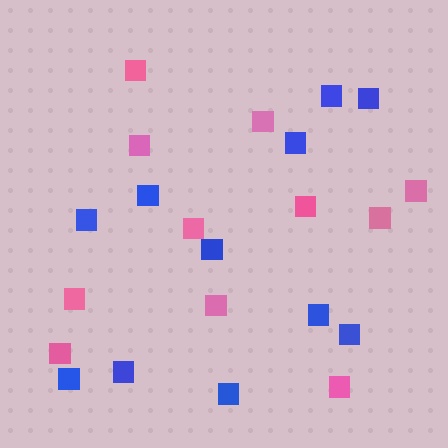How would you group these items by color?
There are 2 groups: one group of pink squares (11) and one group of blue squares (11).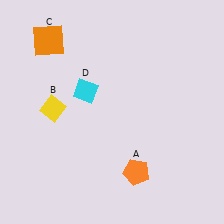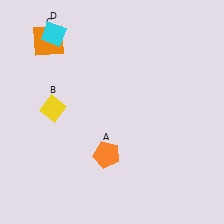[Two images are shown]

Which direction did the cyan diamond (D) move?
The cyan diamond (D) moved up.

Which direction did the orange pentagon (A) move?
The orange pentagon (A) moved left.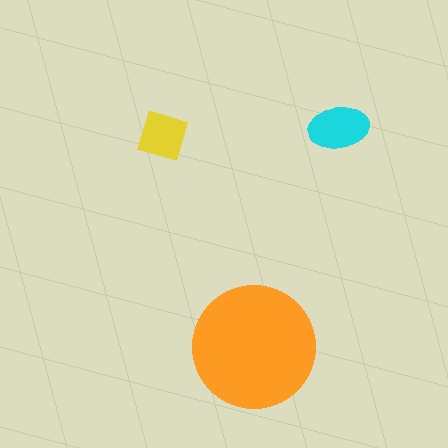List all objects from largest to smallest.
The orange circle, the cyan ellipse, the yellow diamond.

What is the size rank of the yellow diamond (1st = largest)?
3rd.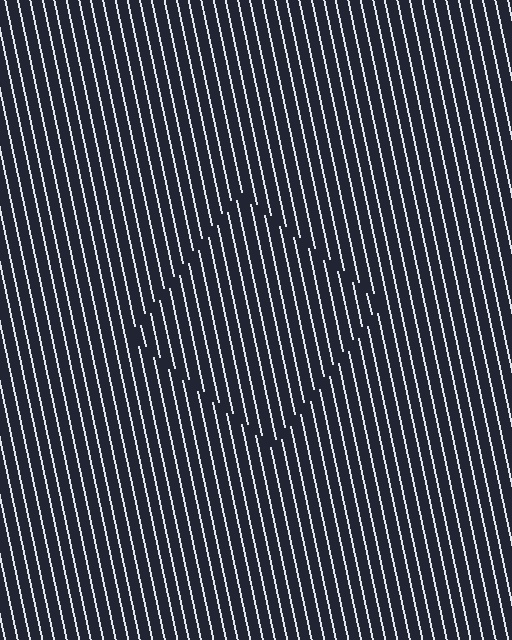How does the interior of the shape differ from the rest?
The interior of the shape contains the same grating, shifted by half a period — the contour is defined by the phase discontinuity where line-ends from the inner and outer gratings abut.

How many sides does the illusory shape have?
4 sides — the line-ends trace a square.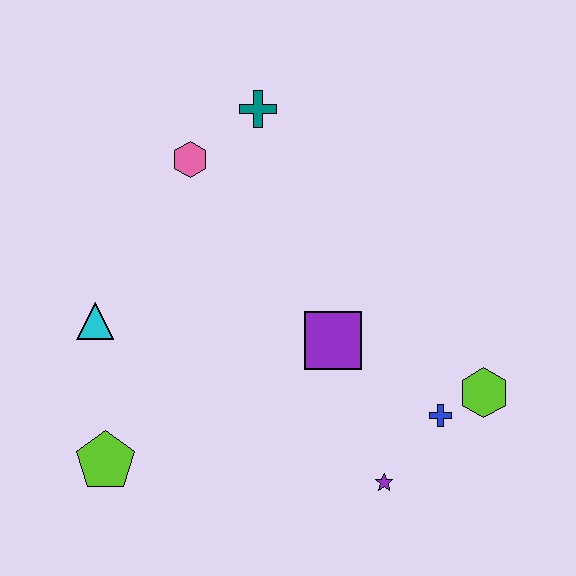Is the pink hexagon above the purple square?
Yes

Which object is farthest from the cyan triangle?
The lime hexagon is farthest from the cyan triangle.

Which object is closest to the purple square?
The blue cross is closest to the purple square.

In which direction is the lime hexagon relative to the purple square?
The lime hexagon is to the right of the purple square.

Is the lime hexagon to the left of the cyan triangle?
No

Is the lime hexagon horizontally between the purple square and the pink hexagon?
No